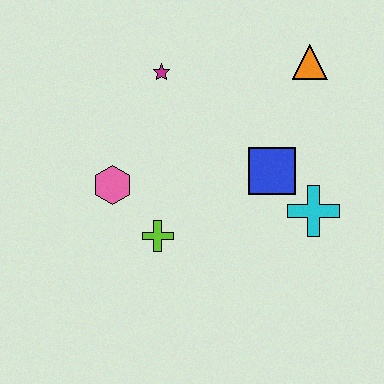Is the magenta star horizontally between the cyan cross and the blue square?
No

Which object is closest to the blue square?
The cyan cross is closest to the blue square.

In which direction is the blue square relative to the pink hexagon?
The blue square is to the right of the pink hexagon.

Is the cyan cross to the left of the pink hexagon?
No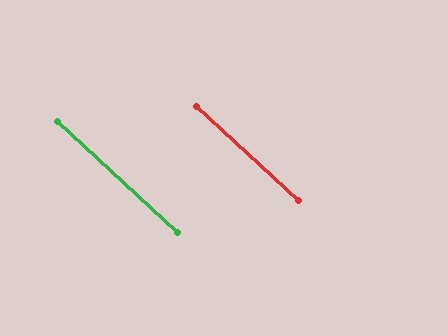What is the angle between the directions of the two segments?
Approximately 0 degrees.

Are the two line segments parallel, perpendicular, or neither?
Parallel — their directions differ by only 0.1°.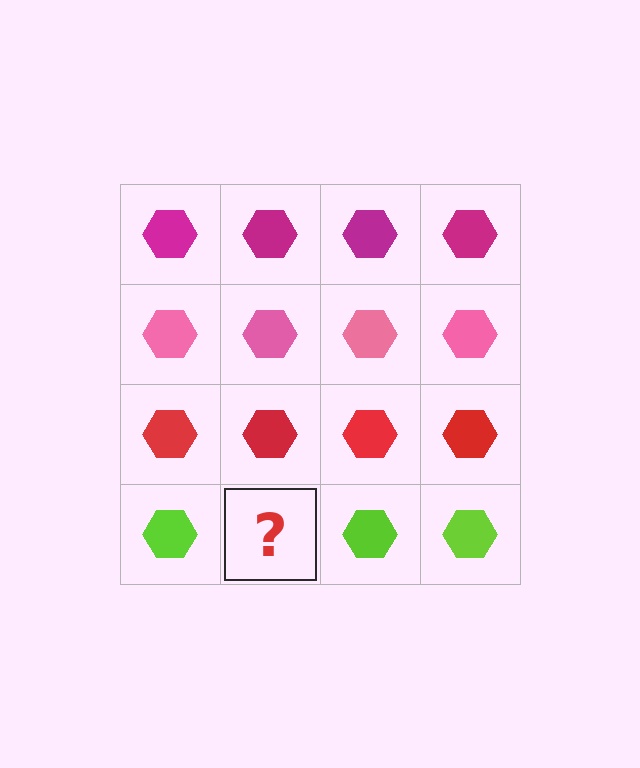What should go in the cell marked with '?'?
The missing cell should contain a lime hexagon.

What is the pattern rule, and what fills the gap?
The rule is that each row has a consistent color. The gap should be filled with a lime hexagon.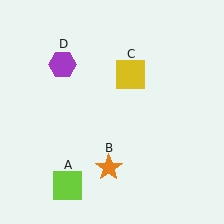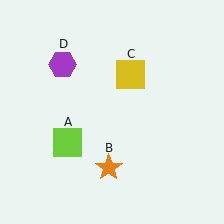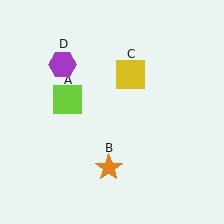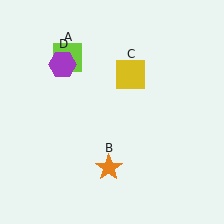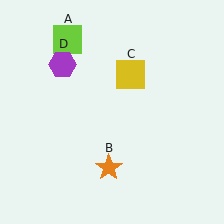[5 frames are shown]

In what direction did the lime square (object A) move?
The lime square (object A) moved up.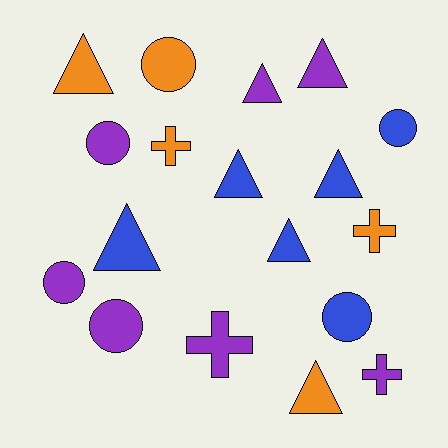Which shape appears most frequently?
Triangle, with 8 objects.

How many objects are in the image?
There are 18 objects.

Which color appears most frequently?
Purple, with 7 objects.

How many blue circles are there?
There are 2 blue circles.